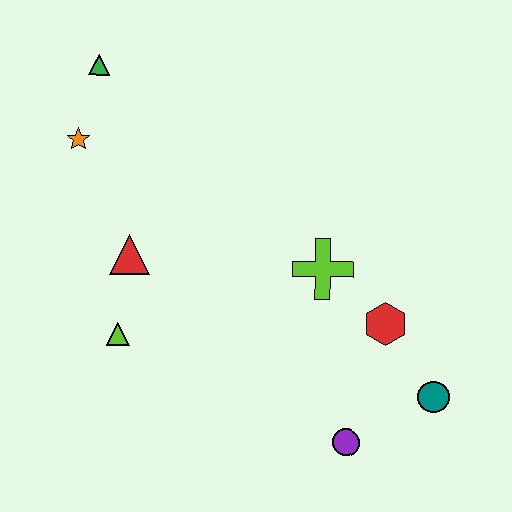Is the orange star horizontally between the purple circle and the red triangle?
No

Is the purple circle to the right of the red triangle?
Yes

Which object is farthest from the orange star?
The teal circle is farthest from the orange star.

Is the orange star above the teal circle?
Yes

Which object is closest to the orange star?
The green triangle is closest to the orange star.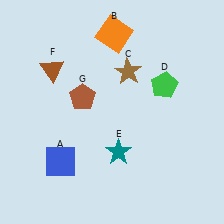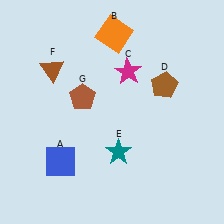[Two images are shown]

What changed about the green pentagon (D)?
In Image 1, D is green. In Image 2, it changed to brown.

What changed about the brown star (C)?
In Image 1, C is brown. In Image 2, it changed to magenta.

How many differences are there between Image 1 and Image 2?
There are 2 differences between the two images.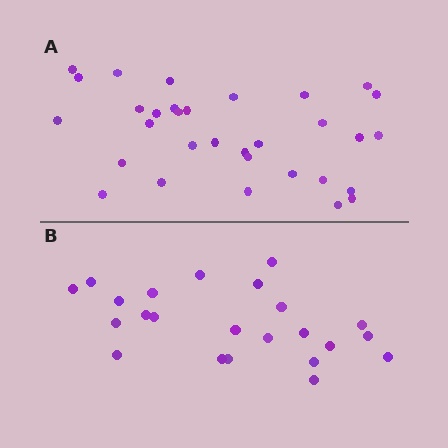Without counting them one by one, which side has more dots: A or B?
Region A (the top region) has more dots.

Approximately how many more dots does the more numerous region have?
Region A has roughly 8 or so more dots than region B.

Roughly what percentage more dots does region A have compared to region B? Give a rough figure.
About 40% more.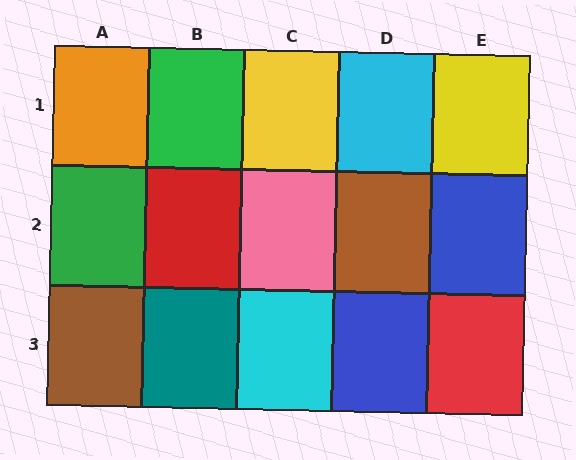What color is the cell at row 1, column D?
Cyan.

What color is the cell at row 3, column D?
Blue.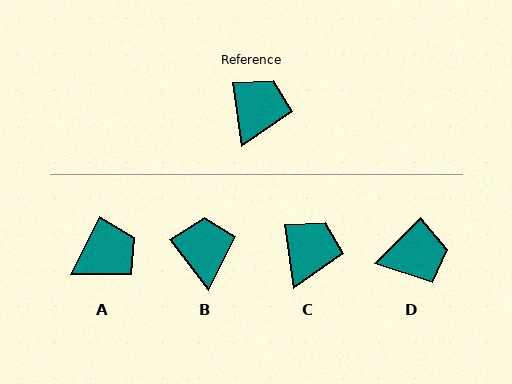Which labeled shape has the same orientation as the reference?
C.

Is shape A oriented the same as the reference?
No, it is off by about 34 degrees.